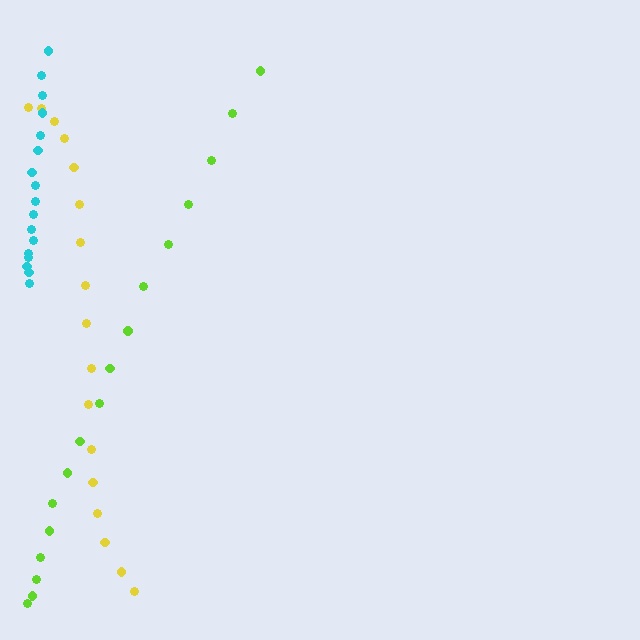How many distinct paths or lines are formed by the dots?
There are 3 distinct paths.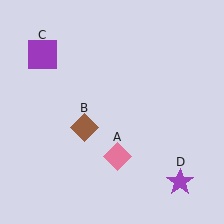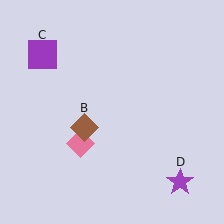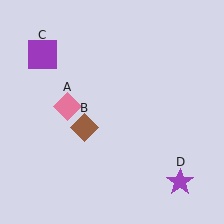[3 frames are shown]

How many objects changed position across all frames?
1 object changed position: pink diamond (object A).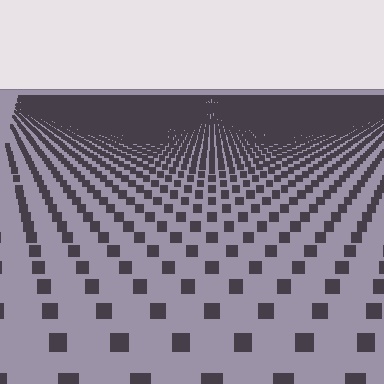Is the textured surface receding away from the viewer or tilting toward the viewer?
The surface is receding away from the viewer. Texture elements get smaller and denser toward the top.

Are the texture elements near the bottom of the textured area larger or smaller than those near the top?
Larger. Near the bottom, elements are closer to the viewer and appear at a bigger on-screen size.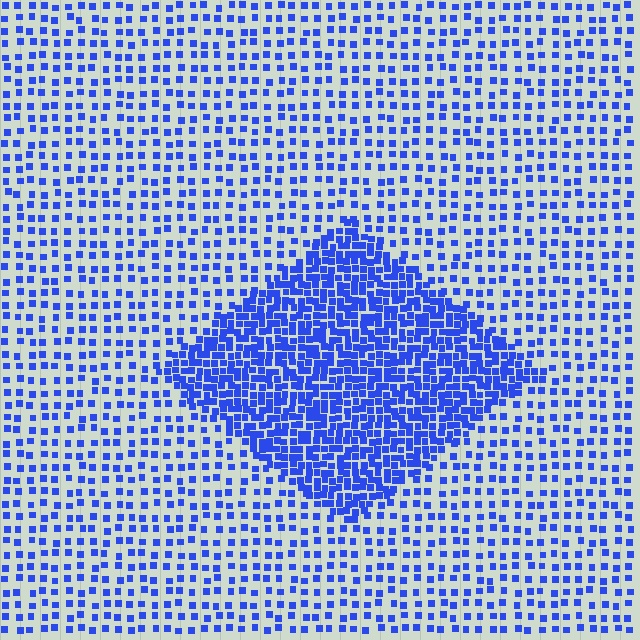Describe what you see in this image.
The image contains small blue elements arranged at two different densities. A diamond-shaped region is visible where the elements are more densely packed than the surrounding area.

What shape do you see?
I see a diamond.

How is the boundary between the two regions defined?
The boundary is defined by a change in element density (approximately 2.5x ratio). All elements are the same color, size, and shape.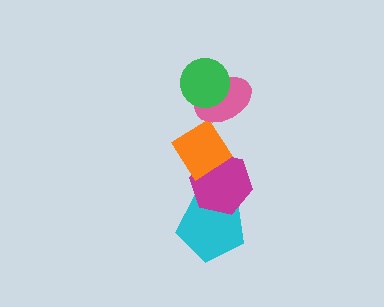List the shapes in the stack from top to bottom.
From top to bottom: the green circle, the pink ellipse, the orange diamond, the magenta hexagon, the cyan pentagon.